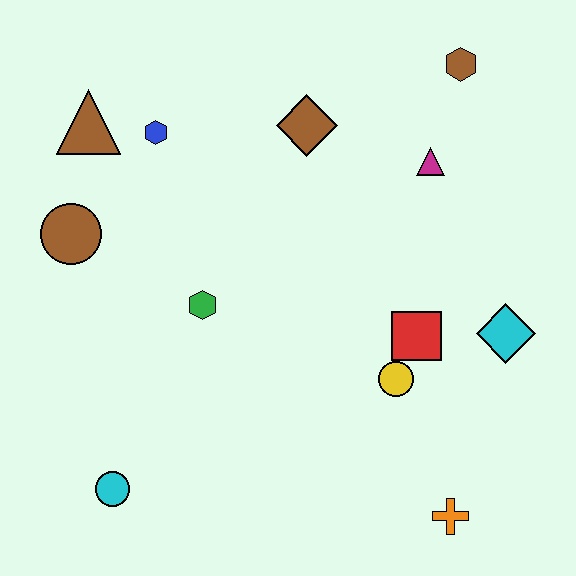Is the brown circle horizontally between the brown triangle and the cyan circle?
No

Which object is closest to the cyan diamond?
The red square is closest to the cyan diamond.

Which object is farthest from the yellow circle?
The brown triangle is farthest from the yellow circle.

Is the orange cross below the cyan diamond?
Yes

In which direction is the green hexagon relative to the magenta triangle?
The green hexagon is to the left of the magenta triangle.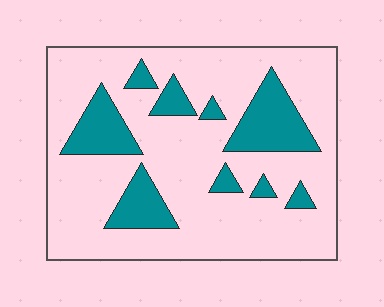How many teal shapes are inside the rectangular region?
9.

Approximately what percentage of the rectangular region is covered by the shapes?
Approximately 20%.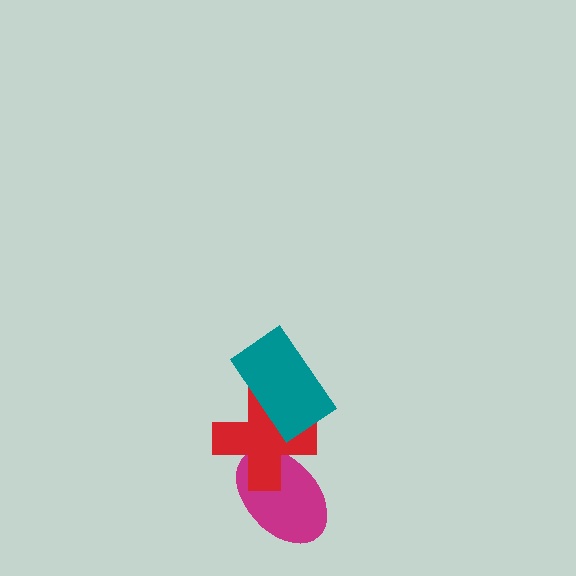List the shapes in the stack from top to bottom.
From top to bottom: the teal rectangle, the red cross, the magenta ellipse.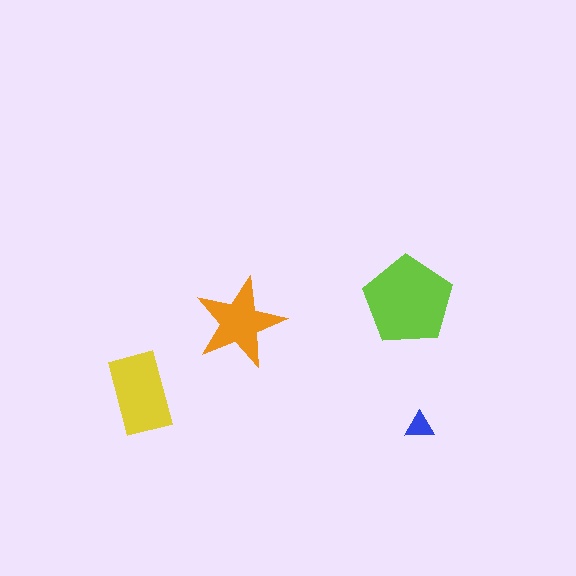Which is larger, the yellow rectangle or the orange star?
The yellow rectangle.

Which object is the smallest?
The blue triangle.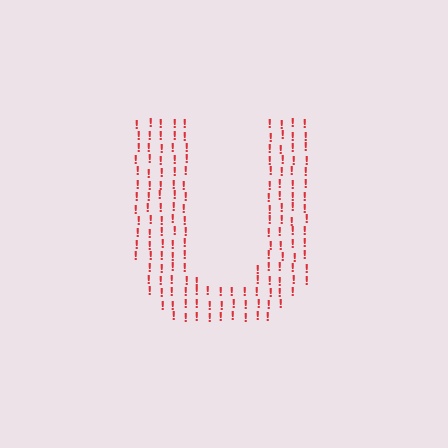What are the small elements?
The small elements are exclamation marks.